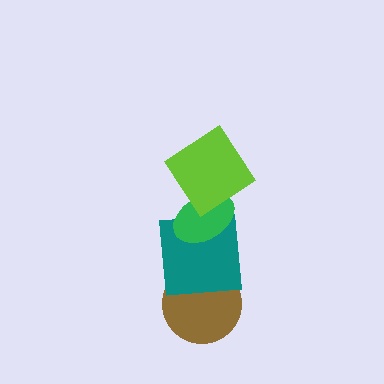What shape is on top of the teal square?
The green ellipse is on top of the teal square.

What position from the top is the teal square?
The teal square is 3rd from the top.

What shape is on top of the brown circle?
The teal square is on top of the brown circle.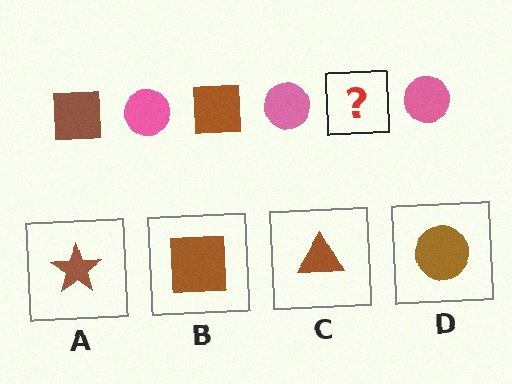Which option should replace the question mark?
Option B.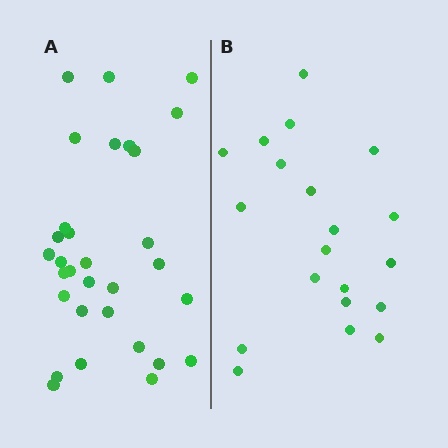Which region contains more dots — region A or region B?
Region A (the left region) has more dots.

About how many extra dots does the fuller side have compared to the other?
Region A has roughly 12 or so more dots than region B.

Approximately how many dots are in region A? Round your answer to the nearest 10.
About 30 dots. (The exact count is 31, which rounds to 30.)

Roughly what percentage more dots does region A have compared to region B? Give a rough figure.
About 55% more.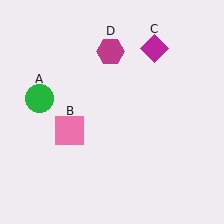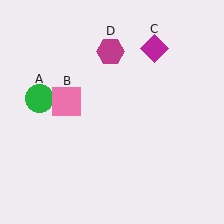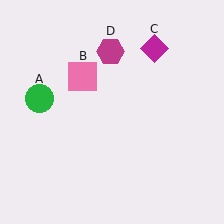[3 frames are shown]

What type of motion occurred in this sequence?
The pink square (object B) rotated clockwise around the center of the scene.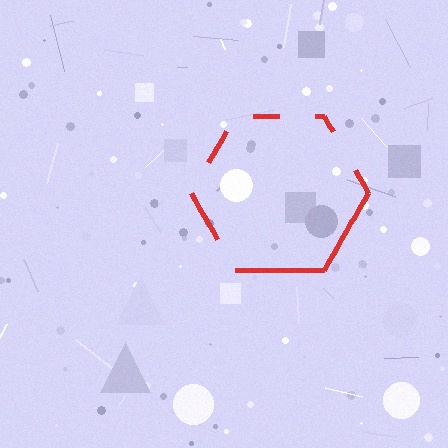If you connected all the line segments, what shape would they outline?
They would outline a hexagon.